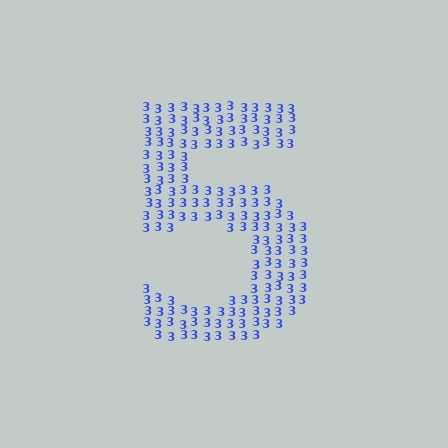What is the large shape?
The large shape is the digit 5.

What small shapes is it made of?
It is made of small digit 3's.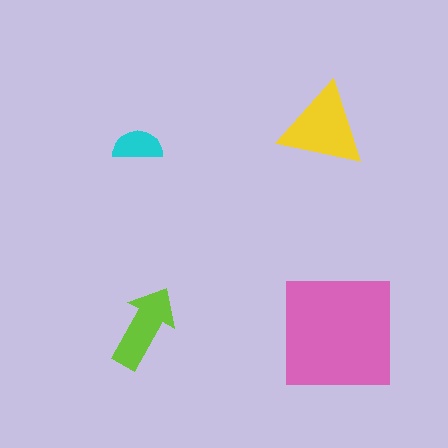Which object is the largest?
The pink square.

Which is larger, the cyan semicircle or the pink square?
The pink square.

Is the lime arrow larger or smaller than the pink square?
Smaller.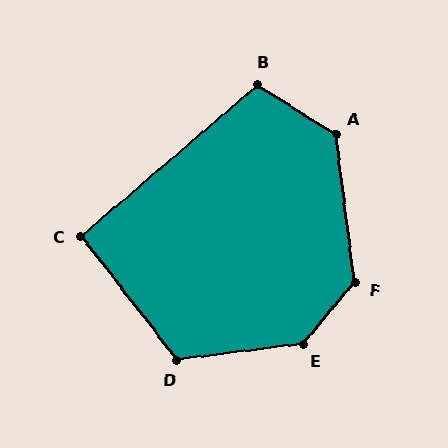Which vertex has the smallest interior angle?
C, at approximately 93 degrees.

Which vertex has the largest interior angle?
E, at approximately 137 degrees.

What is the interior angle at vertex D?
Approximately 121 degrees (obtuse).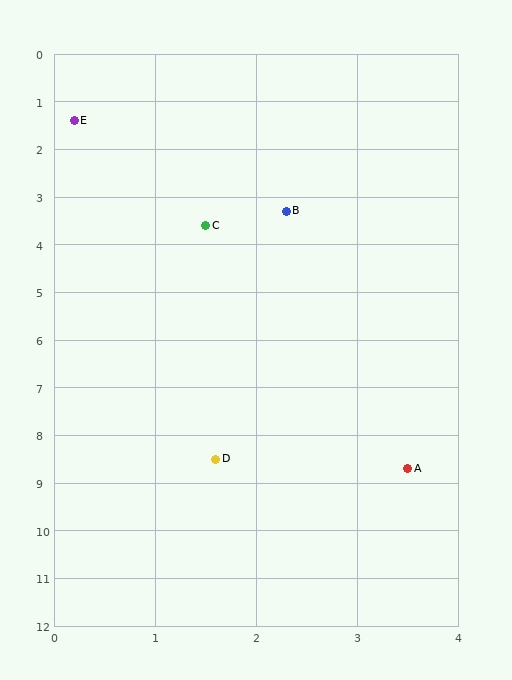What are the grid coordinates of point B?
Point B is at approximately (2.3, 3.3).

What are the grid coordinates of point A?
Point A is at approximately (3.5, 8.7).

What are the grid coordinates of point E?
Point E is at approximately (0.2, 1.4).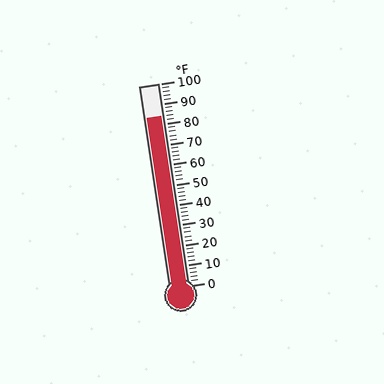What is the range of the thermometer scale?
The thermometer scale ranges from 0°F to 100°F.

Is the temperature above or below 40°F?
The temperature is above 40°F.